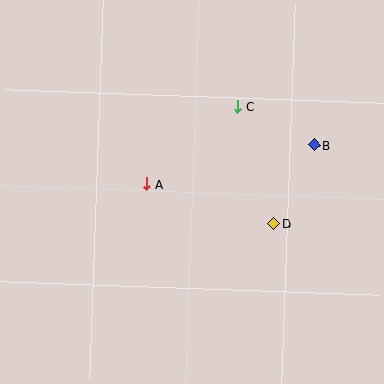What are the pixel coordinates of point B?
Point B is at (314, 145).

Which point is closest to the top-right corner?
Point B is closest to the top-right corner.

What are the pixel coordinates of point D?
Point D is at (274, 224).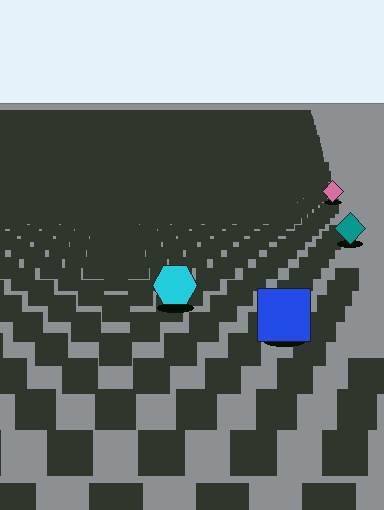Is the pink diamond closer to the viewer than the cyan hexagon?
No. The cyan hexagon is closer — you can tell from the texture gradient: the ground texture is coarser near it.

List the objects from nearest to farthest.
From nearest to farthest: the blue square, the cyan hexagon, the teal diamond, the pink diamond.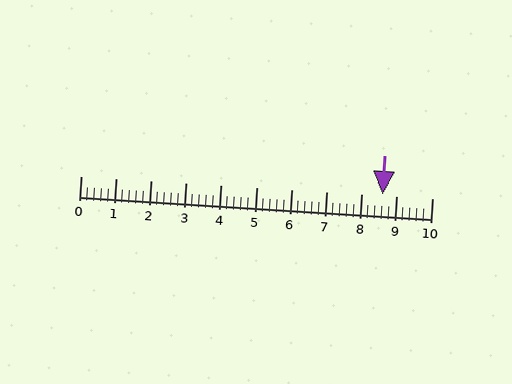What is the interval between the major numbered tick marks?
The major tick marks are spaced 1 units apart.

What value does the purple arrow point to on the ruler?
The purple arrow points to approximately 8.6.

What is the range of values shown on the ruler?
The ruler shows values from 0 to 10.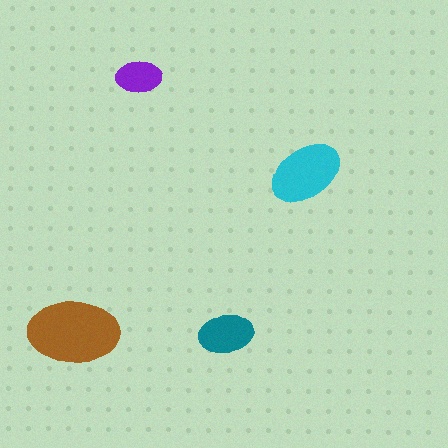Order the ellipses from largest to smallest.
the brown one, the cyan one, the teal one, the purple one.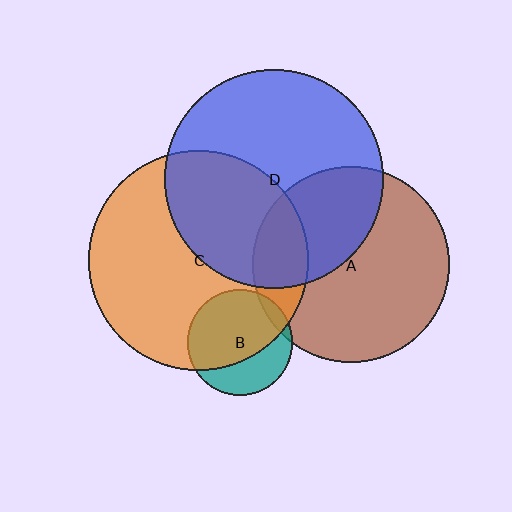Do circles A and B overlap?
Yes.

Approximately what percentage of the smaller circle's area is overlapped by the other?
Approximately 10%.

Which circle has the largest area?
Circle C (orange).